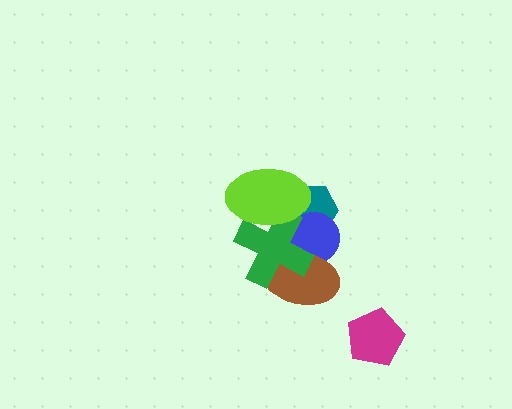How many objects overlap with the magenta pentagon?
0 objects overlap with the magenta pentagon.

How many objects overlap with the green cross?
4 objects overlap with the green cross.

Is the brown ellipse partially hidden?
Yes, it is partially covered by another shape.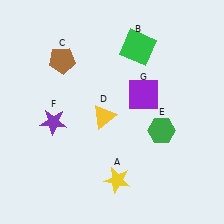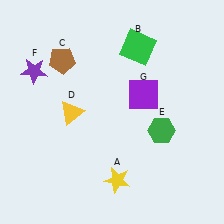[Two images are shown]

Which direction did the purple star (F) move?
The purple star (F) moved up.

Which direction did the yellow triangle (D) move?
The yellow triangle (D) moved left.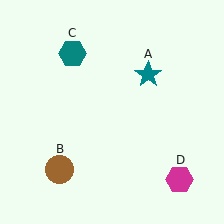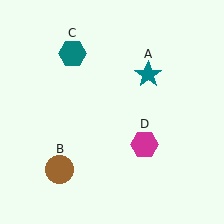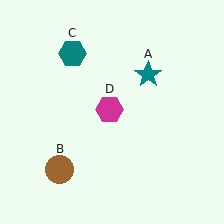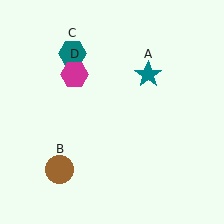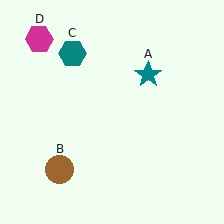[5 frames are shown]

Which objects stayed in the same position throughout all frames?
Teal star (object A) and brown circle (object B) and teal hexagon (object C) remained stationary.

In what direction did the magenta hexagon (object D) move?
The magenta hexagon (object D) moved up and to the left.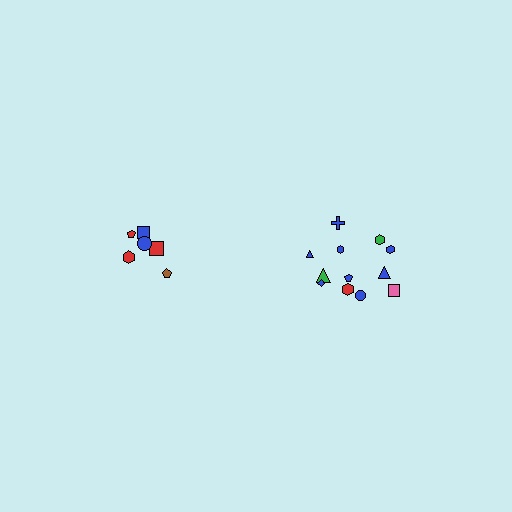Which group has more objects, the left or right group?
The right group.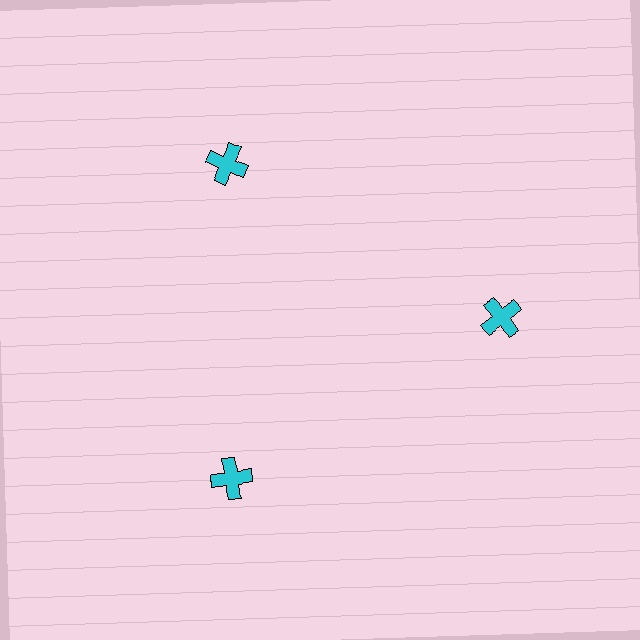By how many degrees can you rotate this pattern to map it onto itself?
The pattern maps onto itself every 120 degrees of rotation.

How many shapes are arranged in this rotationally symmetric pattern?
There are 3 shapes, arranged in 3 groups of 1.